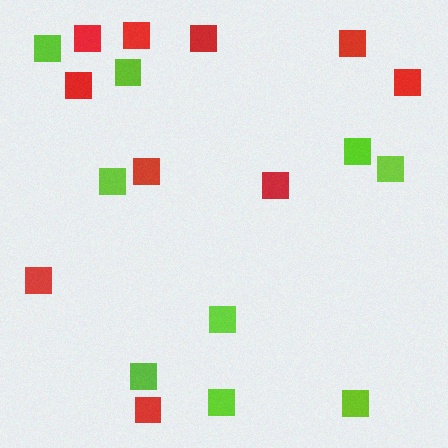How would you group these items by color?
There are 2 groups: one group of red squares (10) and one group of lime squares (9).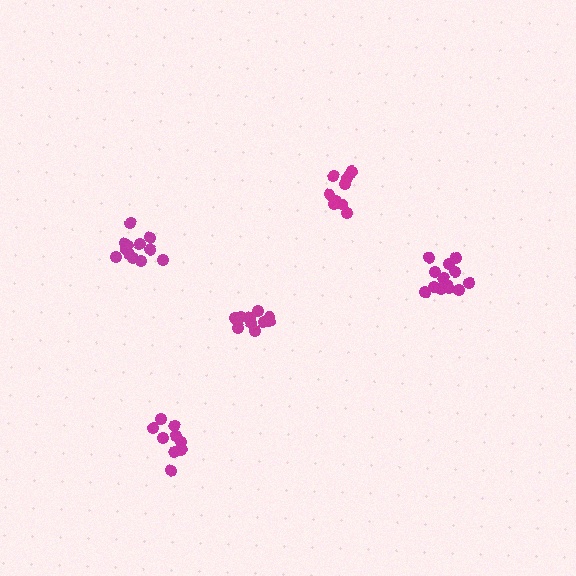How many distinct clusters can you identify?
There are 5 distinct clusters.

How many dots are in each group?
Group 1: 14 dots, Group 2: 9 dots, Group 3: 10 dots, Group 4: 12 dots, Group 5: 11 dots (56 total).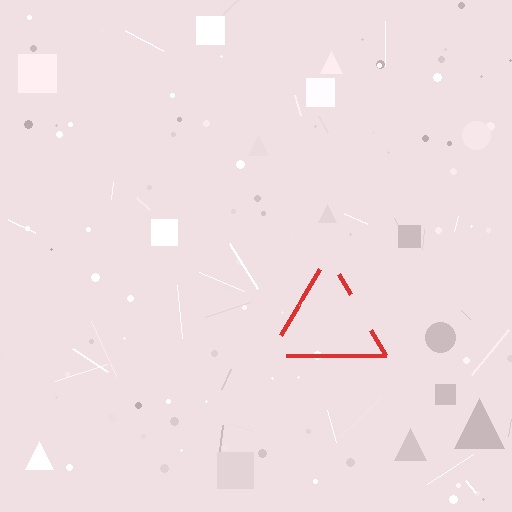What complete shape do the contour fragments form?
The contour fragments form a triangle.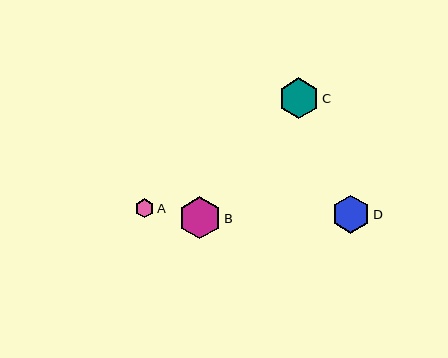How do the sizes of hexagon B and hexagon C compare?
Hexagon B and hexagon C are approximately the same size.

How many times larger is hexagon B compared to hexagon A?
Hexagon B is approximately 2.2 times the size of hexagon A.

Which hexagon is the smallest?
Hexagon A is the smallest with a size of approximately 19 pixels.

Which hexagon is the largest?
Hexagon B is the largest with a size of approximately 42 pixels.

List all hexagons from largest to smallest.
From largest to smallest: B, C, D, A.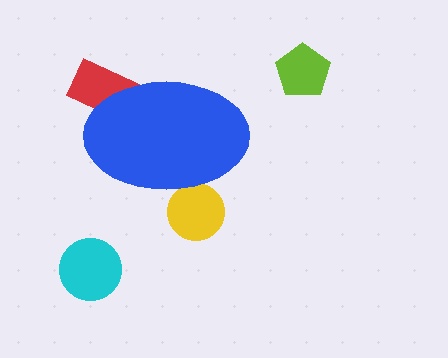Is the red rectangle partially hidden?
Yes, the red rectangle is partially hidden behind the blue ellipse.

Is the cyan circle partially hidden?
No, the cyan circle is fully visible.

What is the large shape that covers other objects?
A blue ellipse.